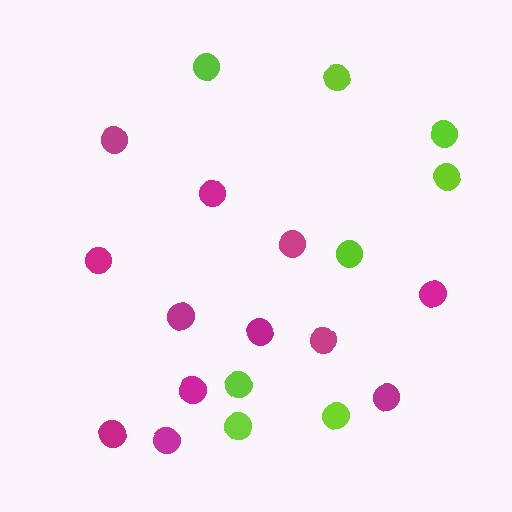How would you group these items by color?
There are 2 groups: one group of magenta circles (12) and one group of lime circles (8).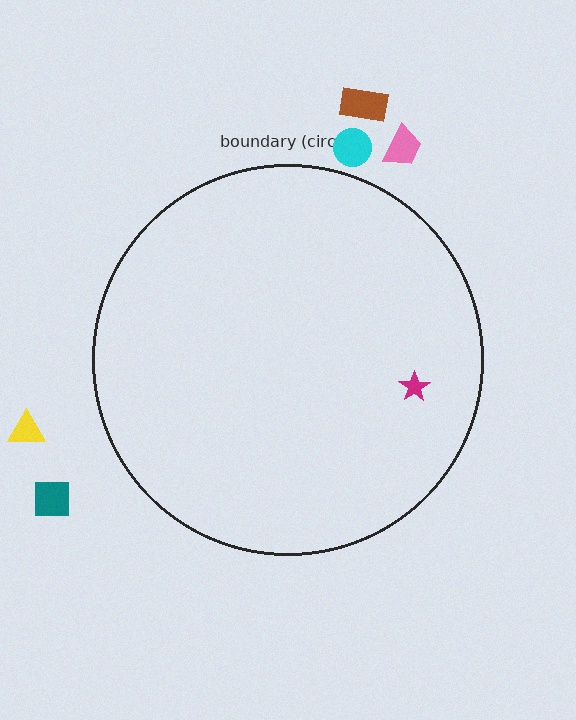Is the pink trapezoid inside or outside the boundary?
Outside.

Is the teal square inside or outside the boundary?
Outside.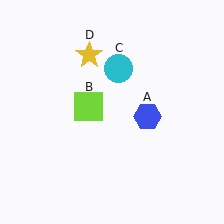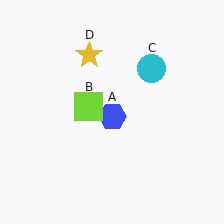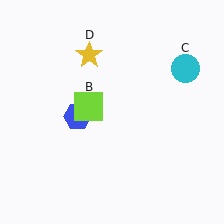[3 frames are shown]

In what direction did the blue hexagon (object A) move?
The blue hexagon (object A) moved left.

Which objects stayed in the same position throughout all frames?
Lime square (object B) and yellow star (object D) remained stationary.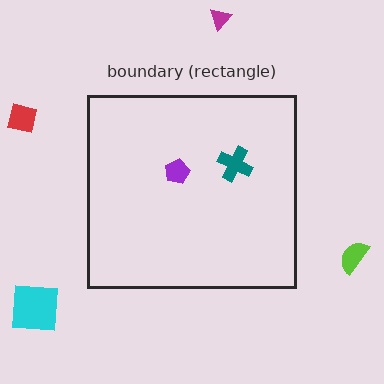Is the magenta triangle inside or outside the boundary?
Outside.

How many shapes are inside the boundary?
2 inside, 4 outside.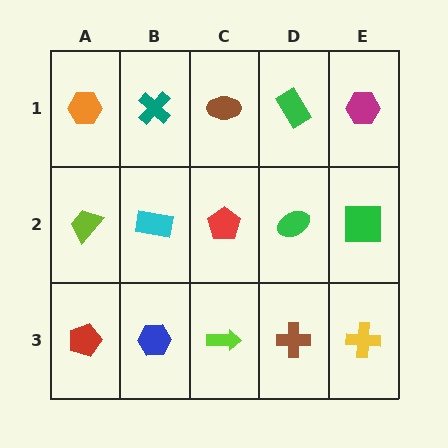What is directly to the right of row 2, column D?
A green square.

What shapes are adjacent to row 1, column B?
A cyan rectangle (row 2, column B), an orange hexagon (row 1, column A), a brown ellipse (row 1, column C).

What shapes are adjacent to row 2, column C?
A brown ellipse (row 1, column C), a lime arrow (row 3, column C), a cyan rectangle (row 2, column B), a green ellipse (row 2, column D).